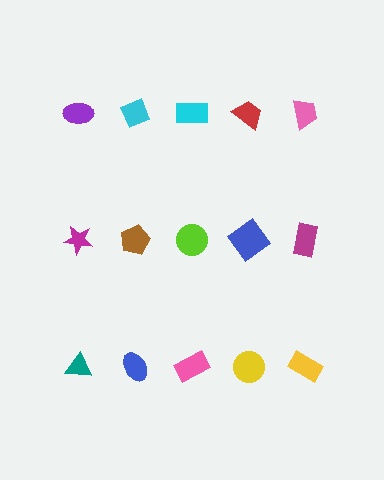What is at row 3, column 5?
A yellow rectangle.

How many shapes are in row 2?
5 shapes.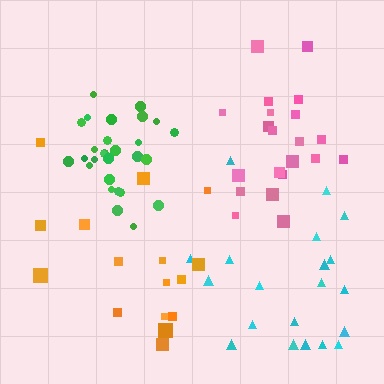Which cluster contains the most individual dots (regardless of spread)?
Green (28).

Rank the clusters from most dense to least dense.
green, pink, cyan, orange.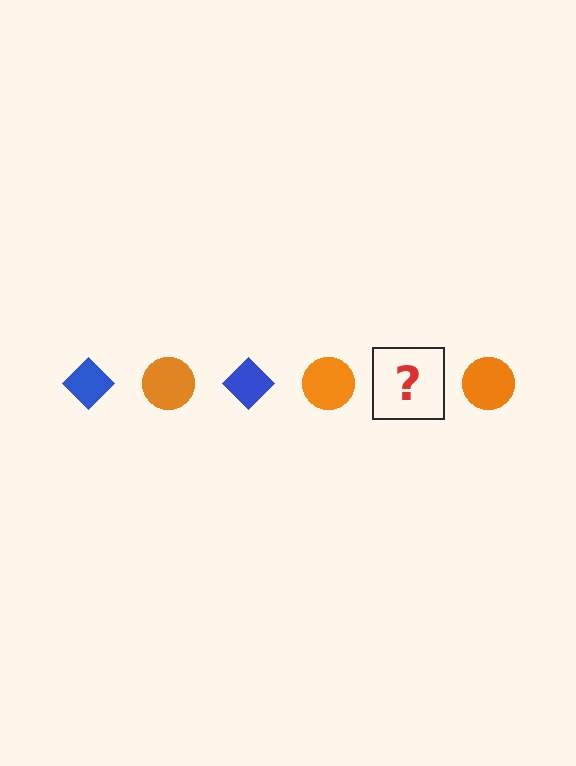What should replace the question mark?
The question mark should be replaced with a blue diamond.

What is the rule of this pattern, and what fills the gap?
The rule is that the pattern alternates between blue diamond and orange circle. The gap should be filled with a blue diamond.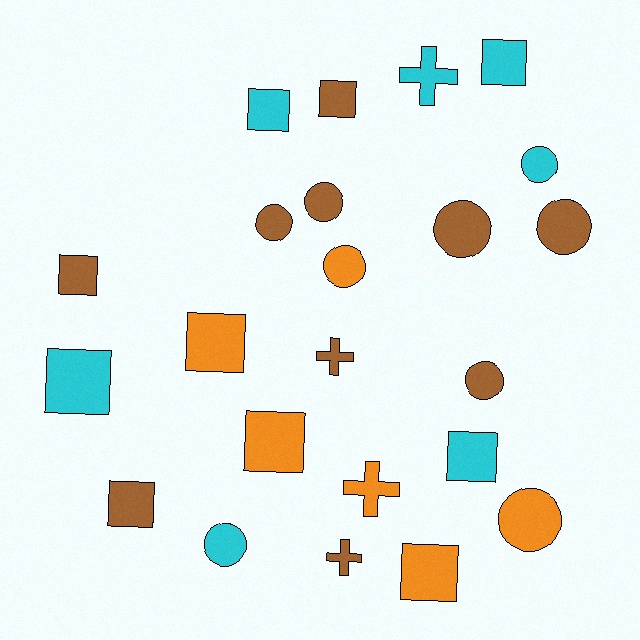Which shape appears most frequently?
Square, with 10 objects.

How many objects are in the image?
There are 23 objects.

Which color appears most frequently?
Brown, with 10 objects.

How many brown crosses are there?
There are 2 brown crosses.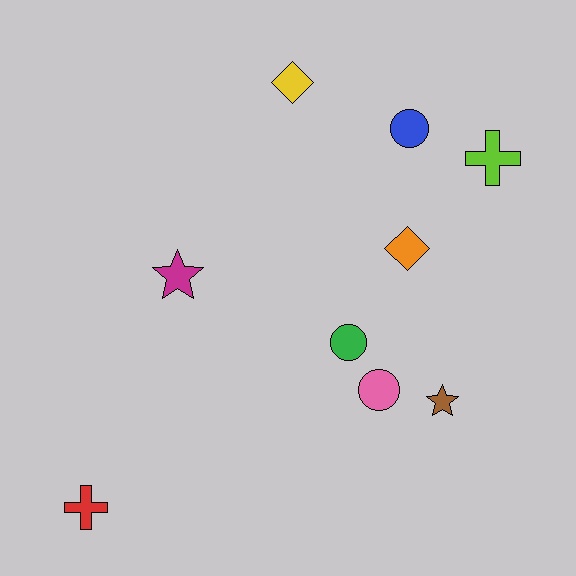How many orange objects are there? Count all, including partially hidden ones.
There is 1 orange object.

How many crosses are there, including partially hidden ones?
There are 2 crosses.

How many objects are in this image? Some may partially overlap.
There are 9 objects.